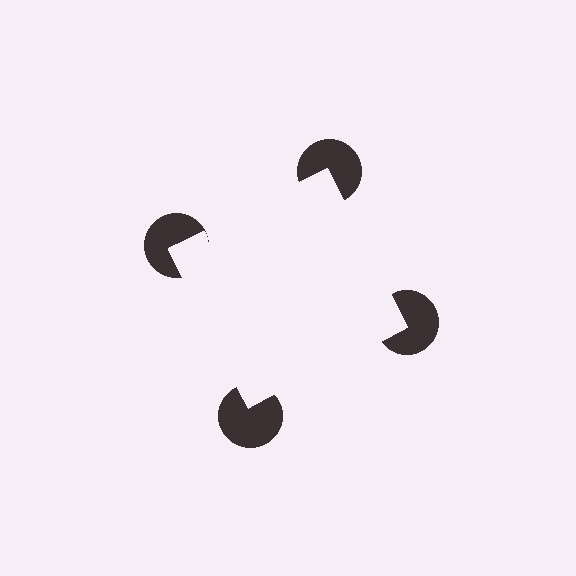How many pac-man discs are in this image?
There are 4 — one at each vertex of the illusory square.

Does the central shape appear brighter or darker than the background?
It typically appears slightly brighter than the background, even though no actual brightness change is drawn.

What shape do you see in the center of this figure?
An illusory square — its edges are inferred from the aligned wedge cuts in the pac-man discs, not physically drawn.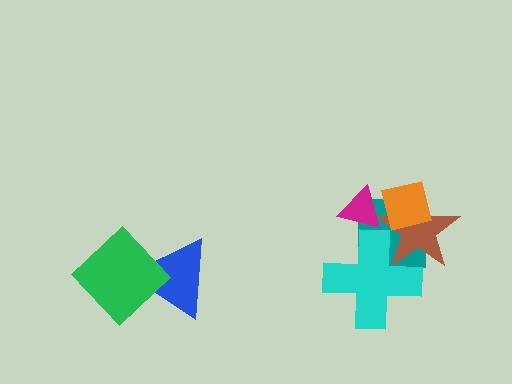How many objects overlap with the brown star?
4 objects overlap with the brown star.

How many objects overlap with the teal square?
4 objects overlap with the teal square.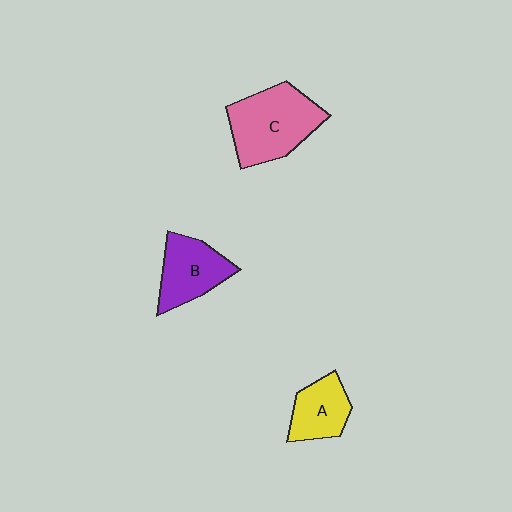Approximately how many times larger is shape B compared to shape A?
Approximately 1.2 times.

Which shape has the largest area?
Shape C (pink).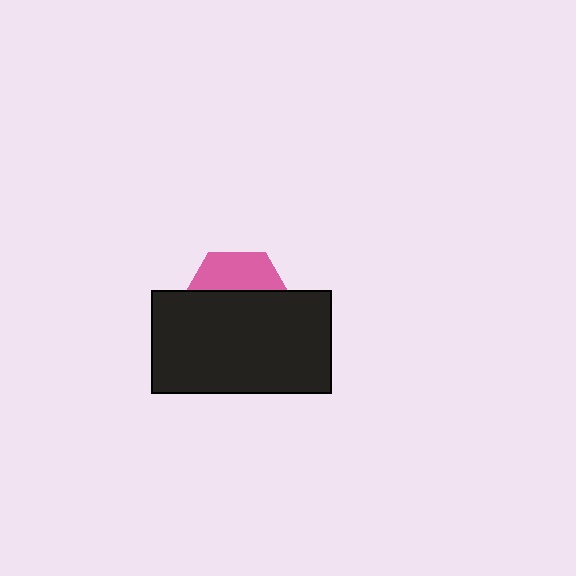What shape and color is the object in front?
The object in front is a black rectangle.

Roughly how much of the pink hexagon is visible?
A small part of it is visible (roughly 35%).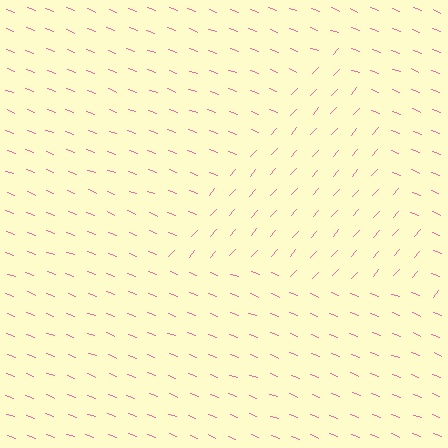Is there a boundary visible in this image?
Yes, there is a texture boundary formed by a change in line orientation.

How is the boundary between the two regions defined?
The boundary is defined purely by a change in line orientation (approximately 69 degrees difference). All lines are the same color and thickness.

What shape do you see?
I see a triangle.